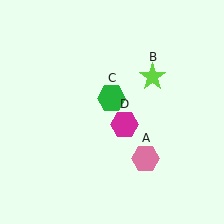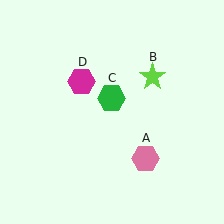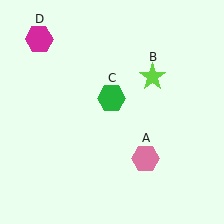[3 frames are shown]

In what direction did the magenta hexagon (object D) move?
The magenta hexagon (object D) moved up and to the left.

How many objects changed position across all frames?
1 object changed position: magenta hexagon (object D).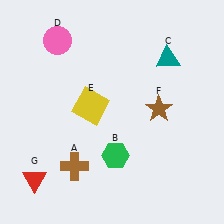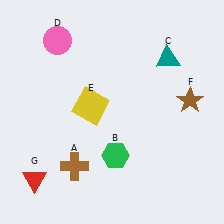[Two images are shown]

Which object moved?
The brown star (F) moved right.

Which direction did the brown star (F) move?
The brown star (F) moved right.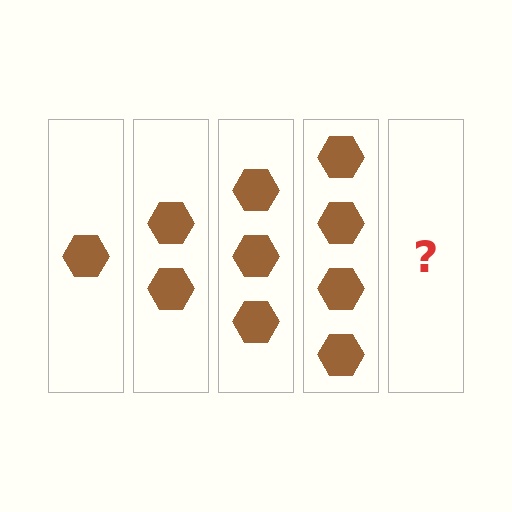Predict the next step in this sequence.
The next step is 5 hexagons.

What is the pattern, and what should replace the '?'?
The pattern is that each step adds one more hexagon. The '?' should be 5 hexagons.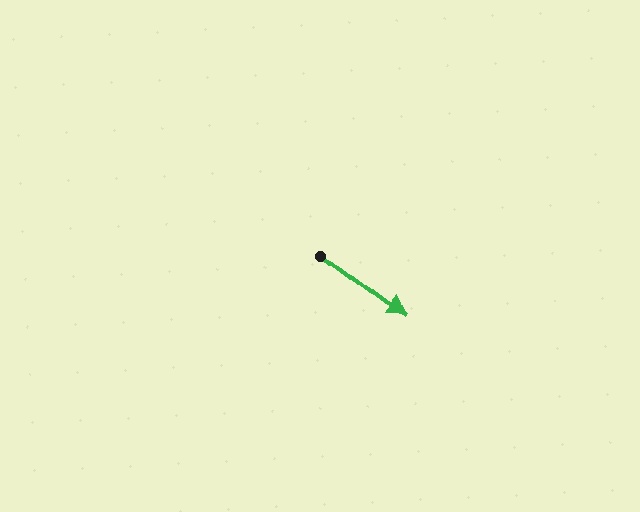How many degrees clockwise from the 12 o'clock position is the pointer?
Approximately 127 degrees.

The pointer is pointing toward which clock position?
Roughly 4 o'clock.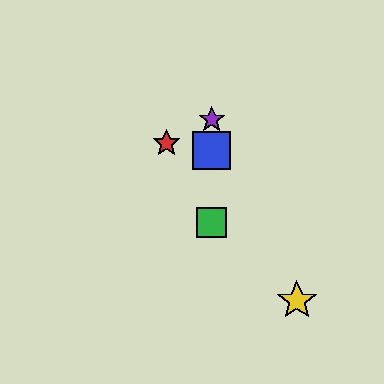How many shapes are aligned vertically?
3 shapes (the blue square, the green square, the purple star) are aligned vertically.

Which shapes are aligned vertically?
The blue square, the green square, the purple star are aligned vertically.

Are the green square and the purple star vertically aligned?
Yes, both are at x≈212.